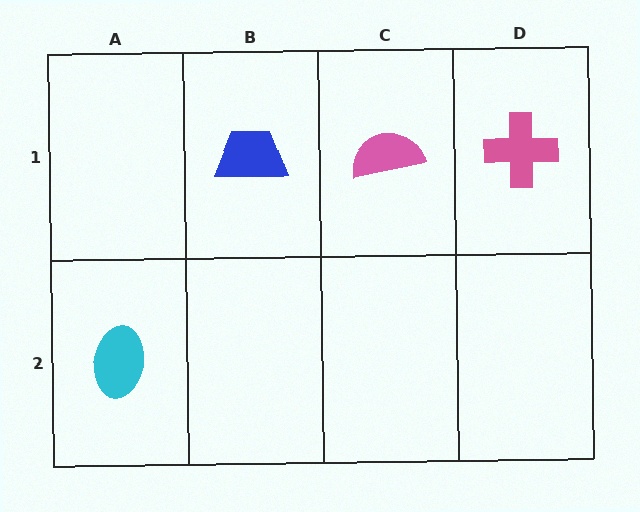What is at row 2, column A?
A cyan ellipse.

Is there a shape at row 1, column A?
No, that cell is empty.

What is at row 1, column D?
A pink cross.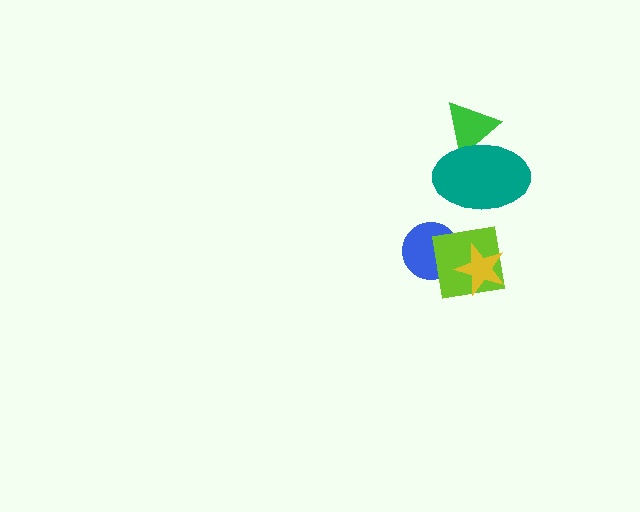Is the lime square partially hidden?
Yes, it is partially covered by another shape.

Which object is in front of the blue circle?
The lime square is in front of the blue circle.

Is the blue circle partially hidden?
Yes, it is partially covered by another shape.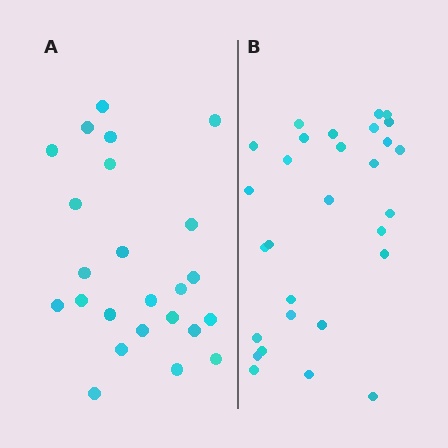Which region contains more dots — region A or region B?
Region B (the right region) has more dots.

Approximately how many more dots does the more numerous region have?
Region B has about 5 more dots than region A.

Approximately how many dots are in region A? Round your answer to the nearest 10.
About 20 dots. (The exact count is 24, which rounds to 20.)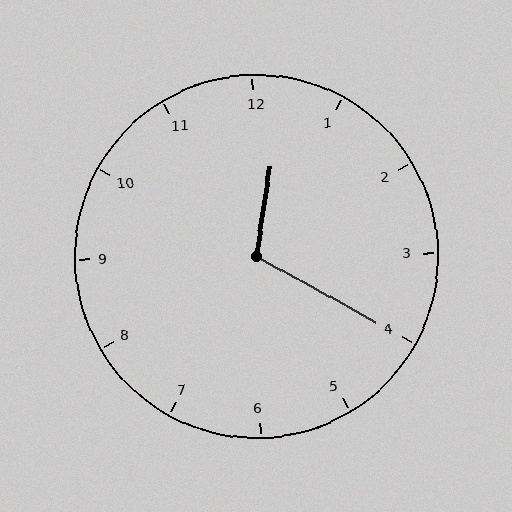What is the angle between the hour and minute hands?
Approximately 110 degrees.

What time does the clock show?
12:20.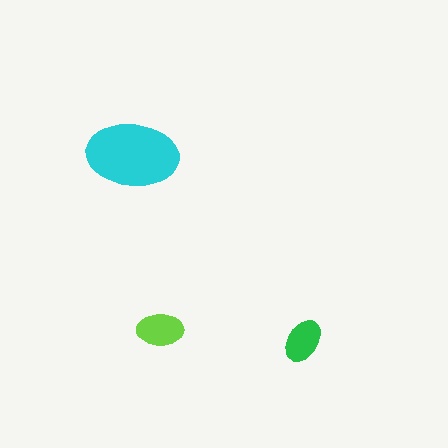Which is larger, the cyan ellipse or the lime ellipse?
The cyan one.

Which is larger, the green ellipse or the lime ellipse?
The lime one.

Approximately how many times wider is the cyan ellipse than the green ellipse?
About 2 times wider.